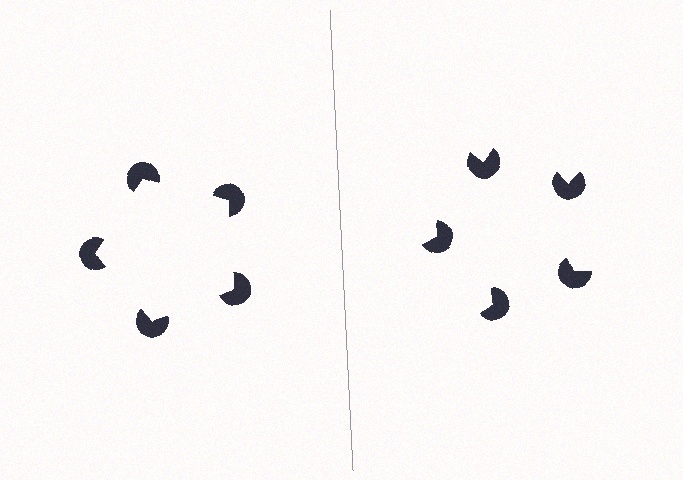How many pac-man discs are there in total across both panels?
10 — 5 on each side.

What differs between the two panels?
The pac-man discs are positioned identically on both sides; only the wedge orientations differ. On the left they align to a pentagon; on the right they are misaligned.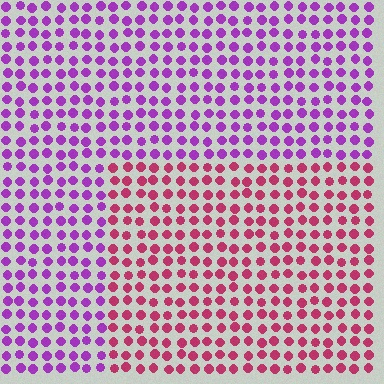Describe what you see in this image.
The image is filled with small purple elements in a uniform arrangement. A rectangle-shaped region is visible where the elements are tinted to a slightly different hue, forming a subtle color boundary.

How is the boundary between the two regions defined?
The boundary is defined purely by a slight shift in hue (about 48 degrees). Spacing, size, and orientation are identical on both sides.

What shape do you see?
I see a rectangle.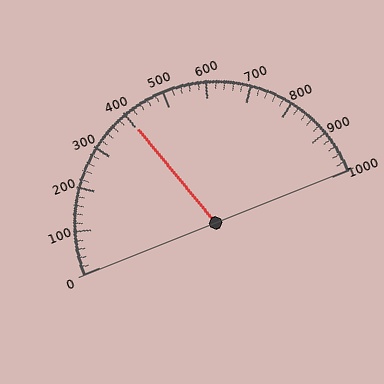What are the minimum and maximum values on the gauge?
The gauge ranges from 0 to 1000.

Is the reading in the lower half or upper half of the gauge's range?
The reading is in the lower half of the range (0 to 1000).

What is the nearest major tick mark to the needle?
The nearest major tick mark is 400.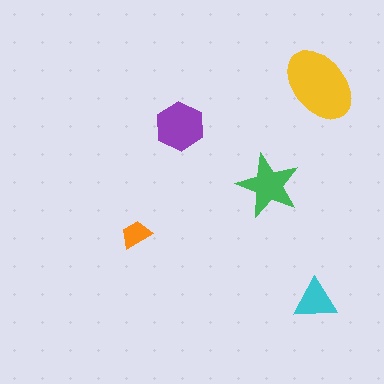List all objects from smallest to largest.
The orange trapezoid, the cyan triangle, the green star, the purple hexagon, the yellow ellipse.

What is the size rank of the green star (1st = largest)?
3rd.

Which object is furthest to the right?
The yellow ellipse is rightmost.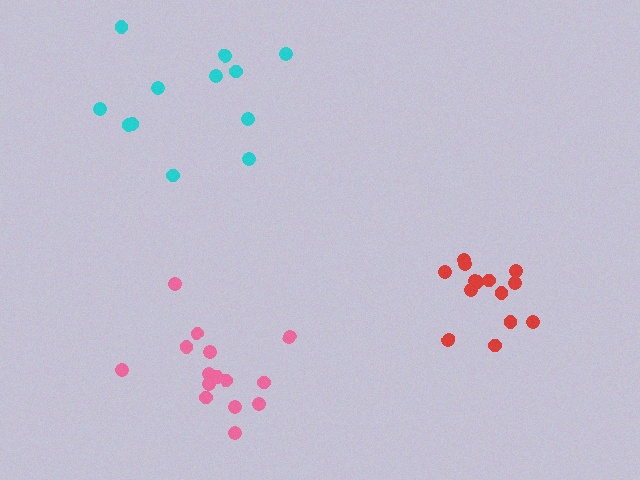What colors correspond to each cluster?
The clusters are colored: cyan, pink, red.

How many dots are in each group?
Group 1: 12 dots, Group 2: 15 dots, Group 3: 14 dots (41 total).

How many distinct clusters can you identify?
There are 3 distinct clusters.